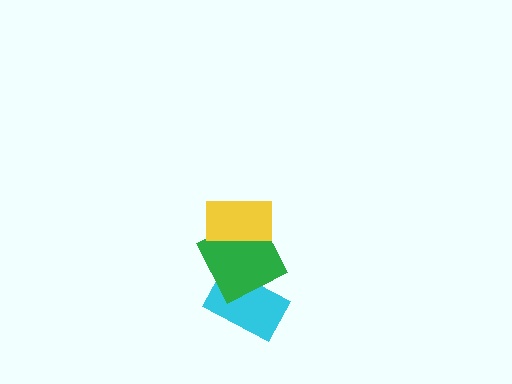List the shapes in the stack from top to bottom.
From top to bottom: the yellow rectangle, the green square, the cyan rectangle.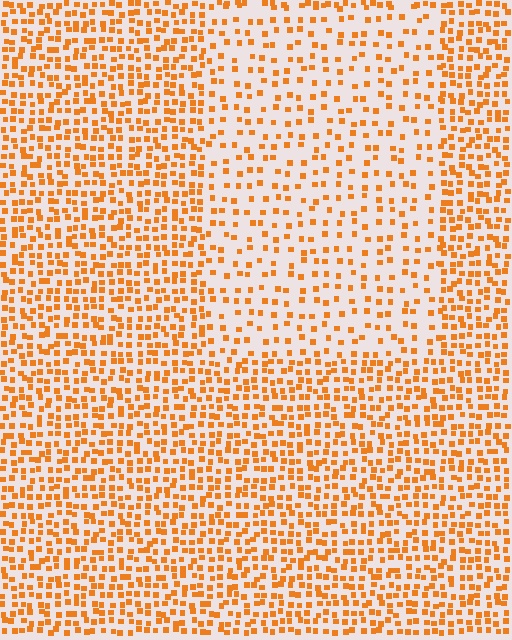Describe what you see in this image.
The image contains small orange elements arranged at two different densities. A rectangle-shaped region is visible where the elements are less densely packed than the surrounding area.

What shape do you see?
I see a rectangle.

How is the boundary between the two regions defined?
The boundary is defined by a change in element density (approximately 2.0x ratio). All elements are the same color, size, and shape.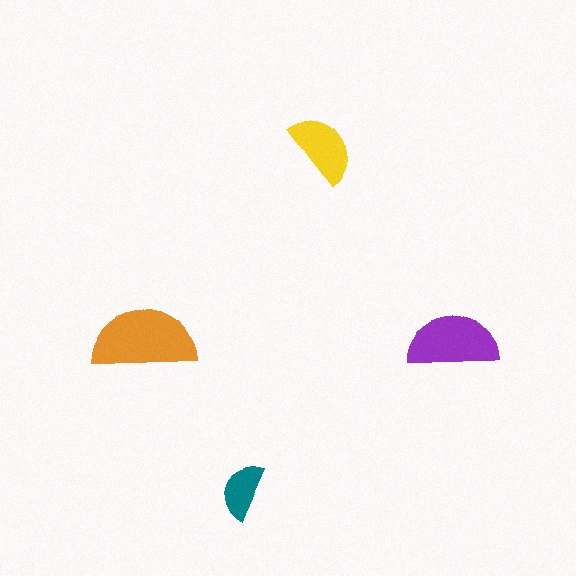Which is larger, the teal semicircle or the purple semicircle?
The purple one.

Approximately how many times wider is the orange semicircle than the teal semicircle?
About 2 times wider.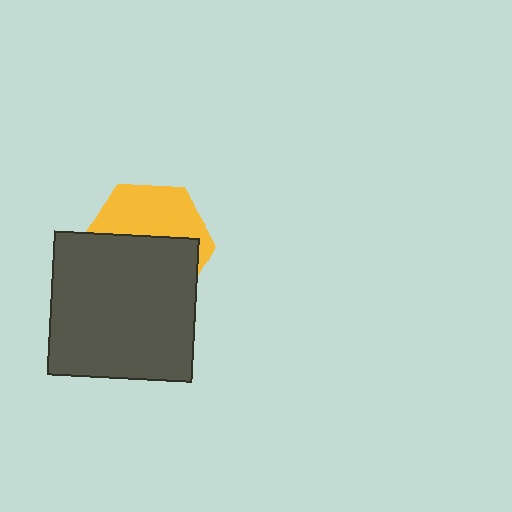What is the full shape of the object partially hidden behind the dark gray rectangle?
The partially hidden object is a yellow hexagon.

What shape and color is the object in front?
The object in front is a dark gray rectangle.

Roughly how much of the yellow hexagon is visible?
A small part of it is visible (roughly 43%).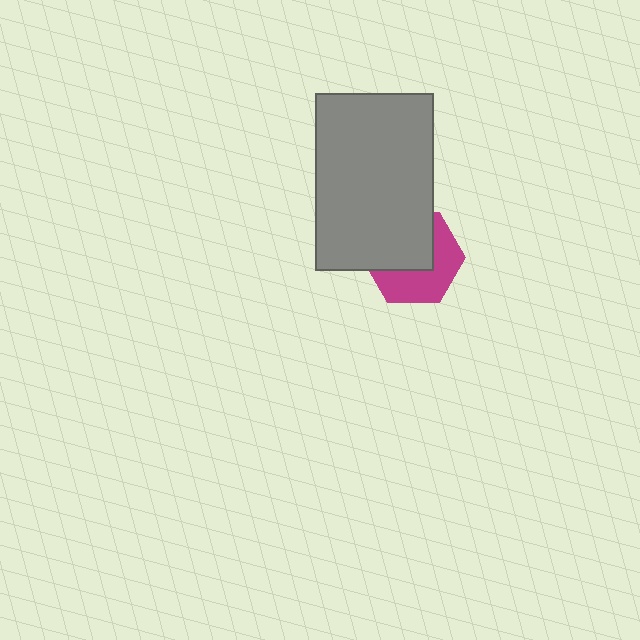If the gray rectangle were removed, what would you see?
You would see the complete magenta hexagon.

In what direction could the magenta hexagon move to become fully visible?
The magenta hexagon could move toward the lower-right. That would shift it out from behind the gray rectangle entirely.